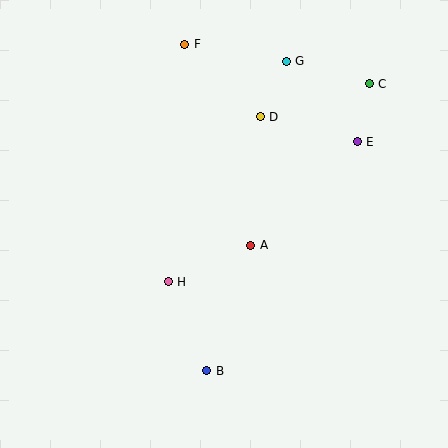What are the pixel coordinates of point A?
Point A is at (251, 245).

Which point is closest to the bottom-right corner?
Point B is closest to the bottom-right corner.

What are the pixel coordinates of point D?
Point D is at (260, 117).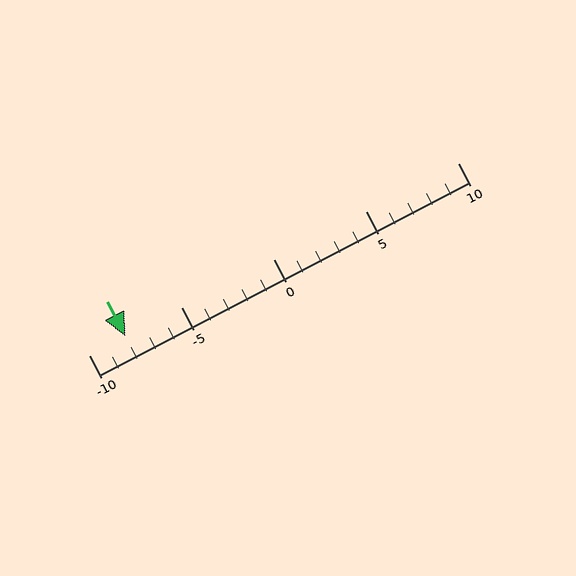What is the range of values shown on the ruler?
The ruler shows values from -10 to 10.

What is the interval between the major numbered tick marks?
The major tick marks are spaced 5 units apart.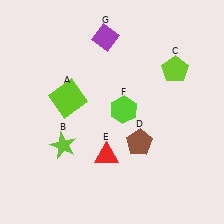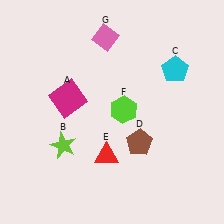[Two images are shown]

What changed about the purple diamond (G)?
In Image 1, G is purple. In Image 2, it changed to pink.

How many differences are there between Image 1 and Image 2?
There are 3 differences between the two images.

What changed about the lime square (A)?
In Image 1, A is lime. In Image 2, it changed to magenta.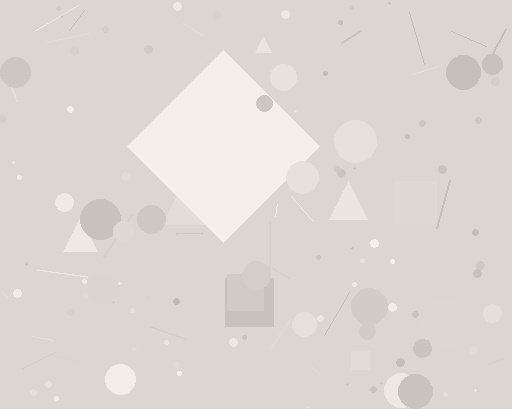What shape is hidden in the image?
A diamond is hidden in the image.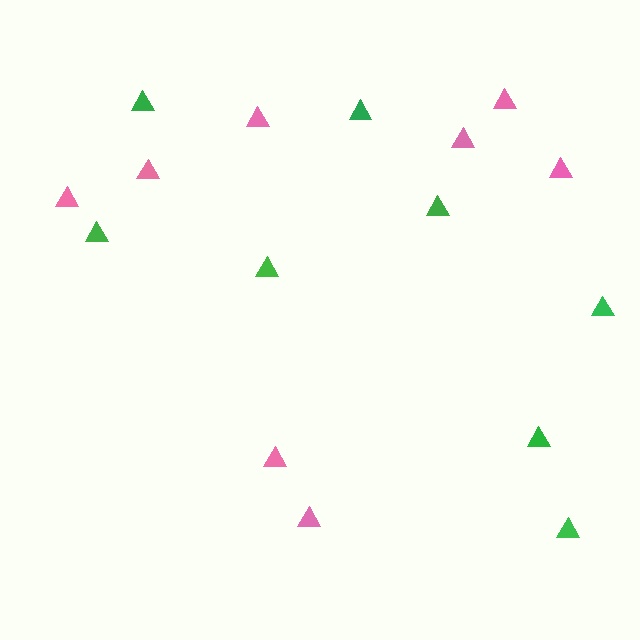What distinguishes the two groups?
There are 2 groups: one group of green triangles (8) and one group of pink triangles (8).